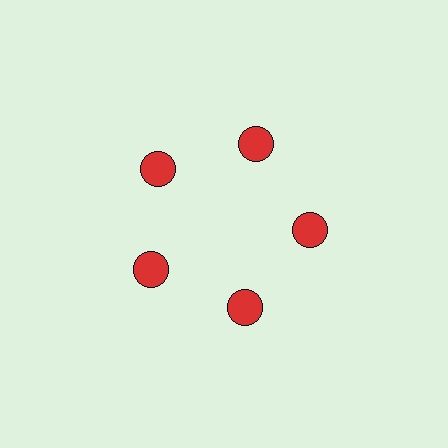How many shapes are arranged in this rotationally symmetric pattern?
There are 5 shapes, arranged in 5 groups of 1.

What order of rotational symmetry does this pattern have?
This pattern has 5-fold rotational symmetry.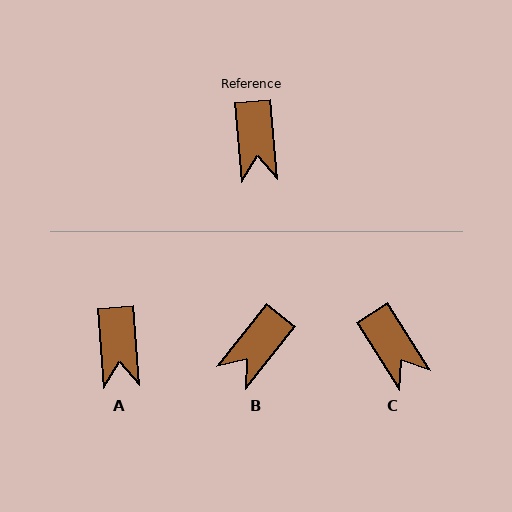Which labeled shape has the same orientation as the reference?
A.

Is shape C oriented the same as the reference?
No, it is off by about 28 degrees.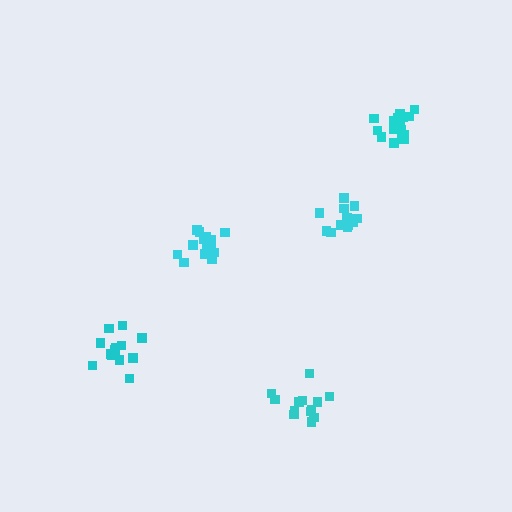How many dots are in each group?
Group 1: 14 dots, Group 2: 13 dots, Group 3: 13 dots, Group 4: 19 dots, Group 5: 13 dots (72 total).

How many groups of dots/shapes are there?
There are 5 groups.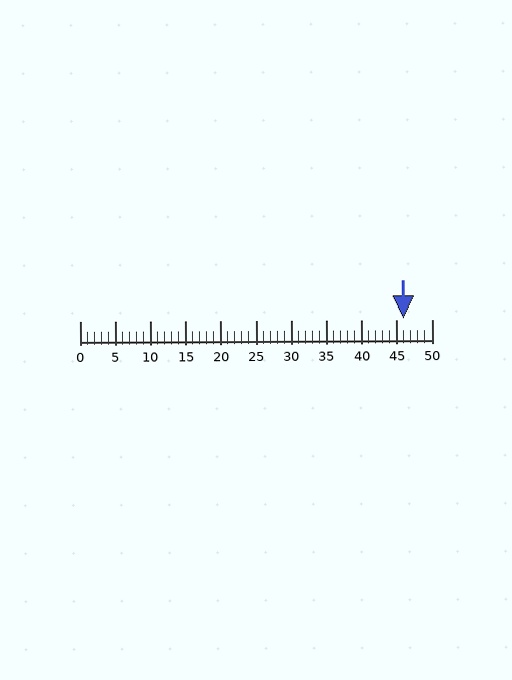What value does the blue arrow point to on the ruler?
The blue arrow points to approximately 46.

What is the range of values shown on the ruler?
The ruler shows values from 0 to 50.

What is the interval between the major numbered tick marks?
The major tick marks are spaced 5 units apart.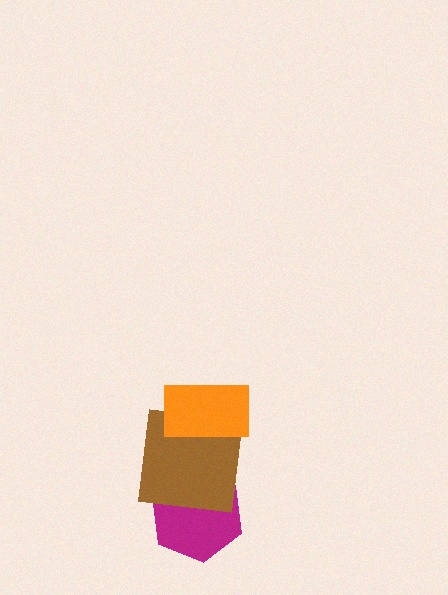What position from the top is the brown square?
The brown square is 2nd from the top.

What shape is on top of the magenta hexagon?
The brown square is on top of the magenta hexagon.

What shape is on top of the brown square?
The orange rectangle is on top of the brown square.